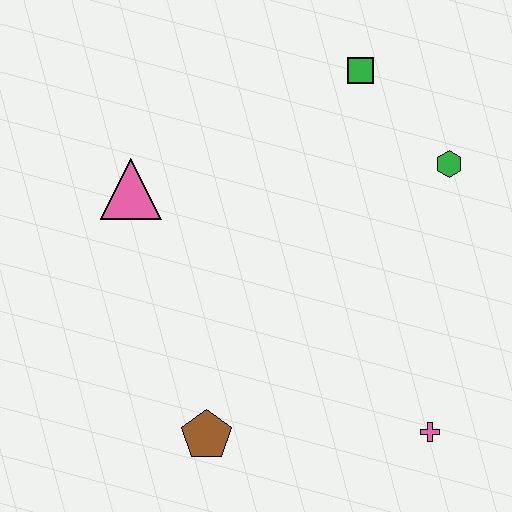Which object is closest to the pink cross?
The brown pentagon is closest to the pink cross.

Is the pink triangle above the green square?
No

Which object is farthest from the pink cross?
The pink triangle is farthest from the pink cross.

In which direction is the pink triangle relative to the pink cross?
The pink triangle is to the left of the pink cross.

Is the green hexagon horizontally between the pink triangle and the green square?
No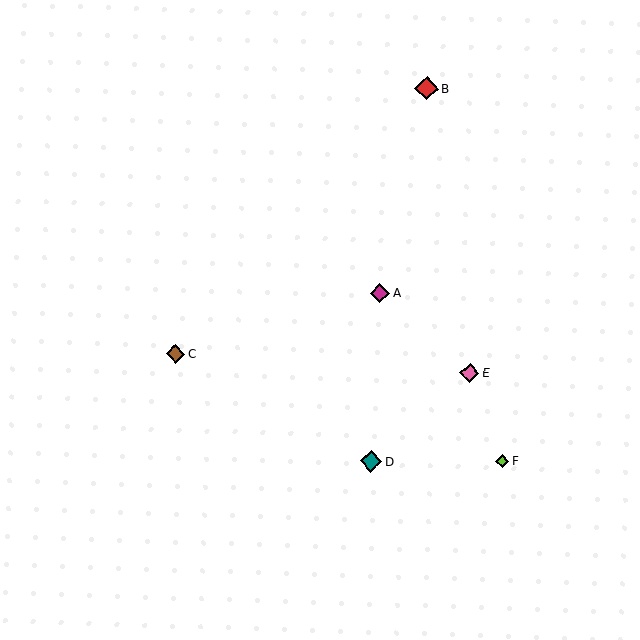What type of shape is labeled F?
Shape F is a lime diamond.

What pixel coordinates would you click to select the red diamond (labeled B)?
Click at (427, 88) to select the red diamond B.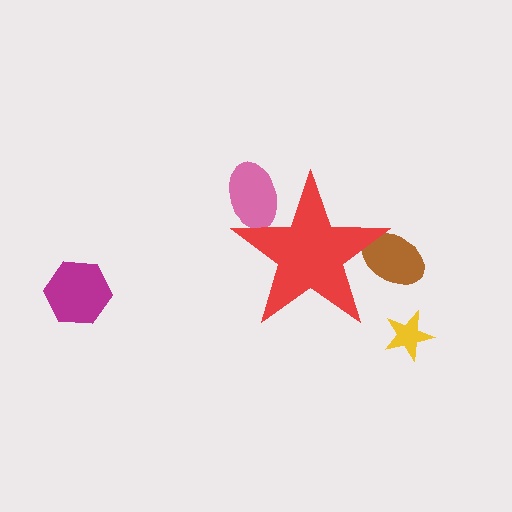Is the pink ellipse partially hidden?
Yes, the pink ellipse is partially hidden behind the red star.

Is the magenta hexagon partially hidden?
No, the magenta hexagon is fully visible.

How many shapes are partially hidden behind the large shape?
2 shapes are partially hidden.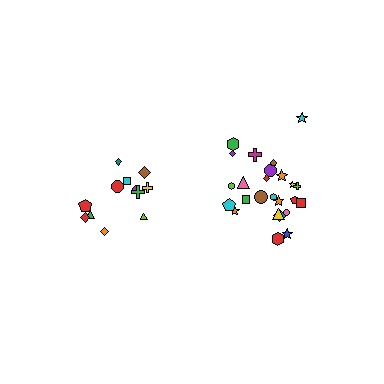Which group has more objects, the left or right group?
The right group.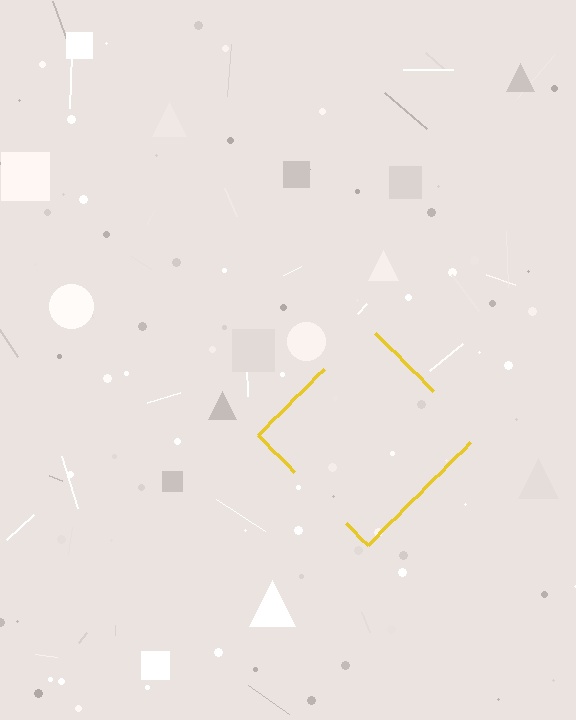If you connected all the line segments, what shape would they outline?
They would outline a diamond.